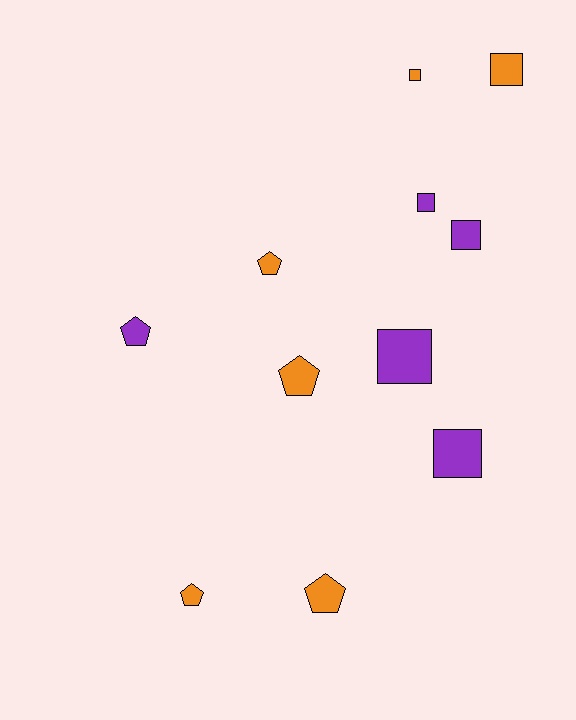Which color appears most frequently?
Orange, with 6 objects.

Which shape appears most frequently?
Square, with 6 objects.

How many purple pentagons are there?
There is 1 purple pentagon.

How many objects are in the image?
There are 11 objects.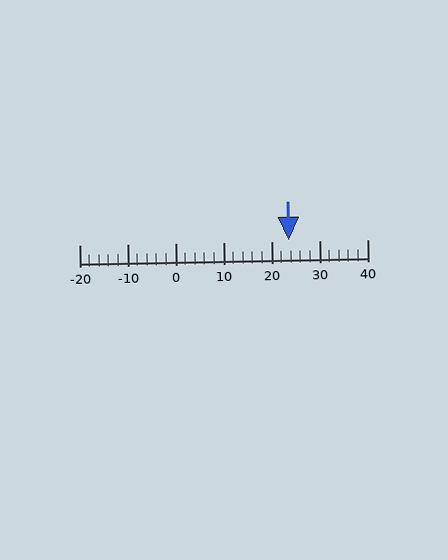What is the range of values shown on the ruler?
The ruler shows values from -20 to 40.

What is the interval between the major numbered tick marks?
The major tick marks are spaced 10 units apart.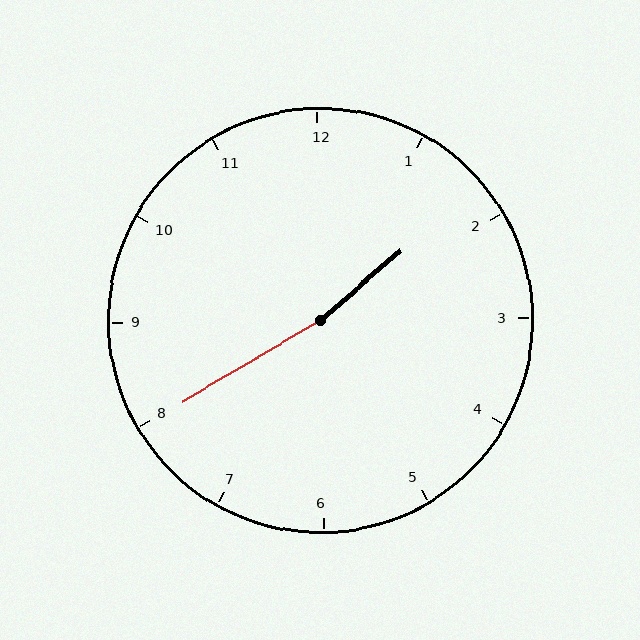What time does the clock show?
1:40.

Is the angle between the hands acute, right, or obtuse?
It is obtuse.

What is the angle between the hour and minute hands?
Approximately 170 degrees.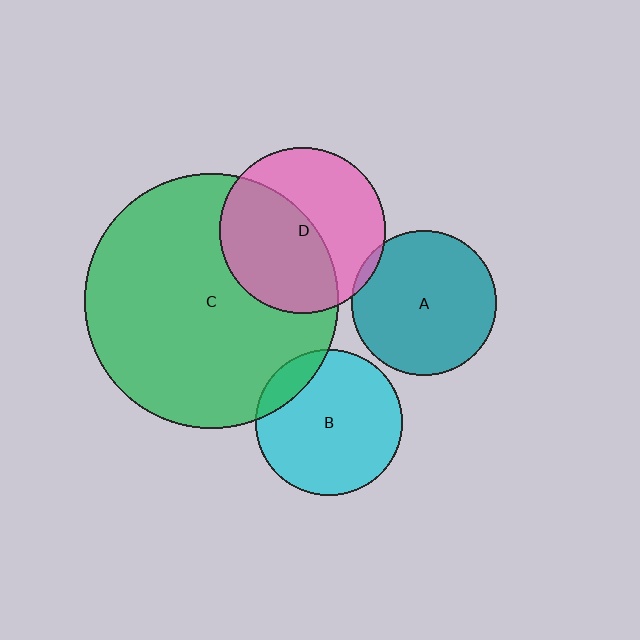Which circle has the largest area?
Circle C (green).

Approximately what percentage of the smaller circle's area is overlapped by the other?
Approximately 50%.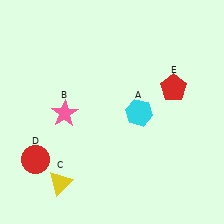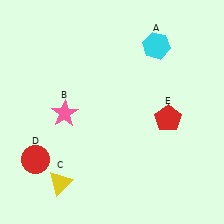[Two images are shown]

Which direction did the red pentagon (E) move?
The red pentagon (E) moved down.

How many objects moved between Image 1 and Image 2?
2 objects moved between the two images.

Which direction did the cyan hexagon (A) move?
The cyan hexagon (A) moved up.